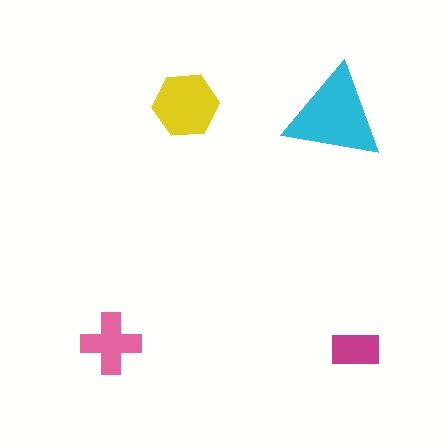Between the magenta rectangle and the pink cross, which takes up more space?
The pink cross.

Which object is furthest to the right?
The magenta rectangle is rightmost.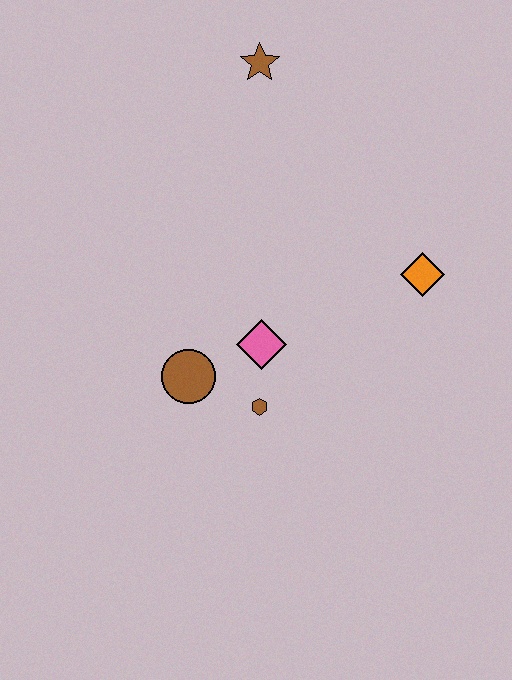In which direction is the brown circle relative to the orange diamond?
The brown circle is to the left of the orange diamond.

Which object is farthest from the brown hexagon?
The brown star is farthest from the brown hexagon.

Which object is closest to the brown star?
The orange diamond is closest to the brown star.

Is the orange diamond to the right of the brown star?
Yes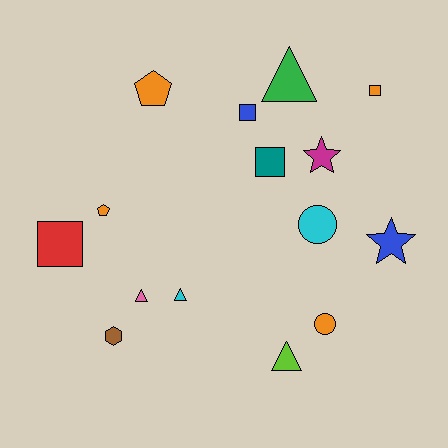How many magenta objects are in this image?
There is 1 magenta object.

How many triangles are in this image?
There are 4 triangles.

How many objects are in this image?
There are 15 objects.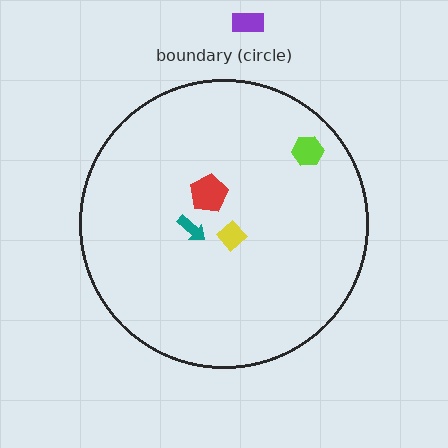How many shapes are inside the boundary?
4 inside, 1 outside.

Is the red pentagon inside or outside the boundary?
Inside.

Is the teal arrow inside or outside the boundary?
Inside.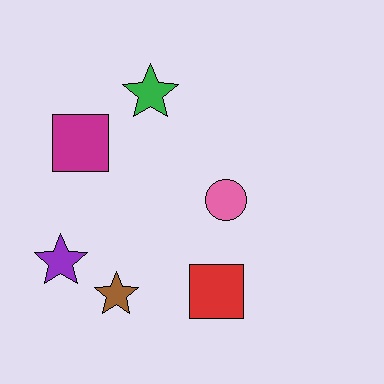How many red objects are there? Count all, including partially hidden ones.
There is 1 red object.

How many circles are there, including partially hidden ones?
There is 1 circle.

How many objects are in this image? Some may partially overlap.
There are 6 objects.